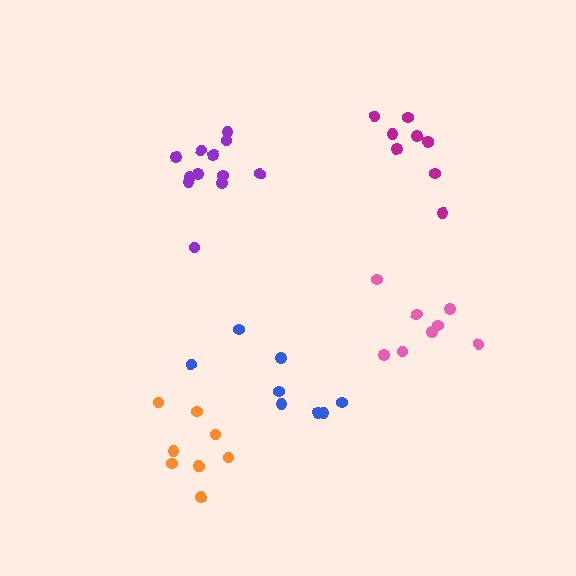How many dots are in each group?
Group 1: 9 dots, Group 2: 12 dots, Group 3: 8 dots, Group 4: 9 dots, Group 5: 8 dots (46 total).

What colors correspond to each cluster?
The clusters are colored: orange, purple, pink, magenta, blue.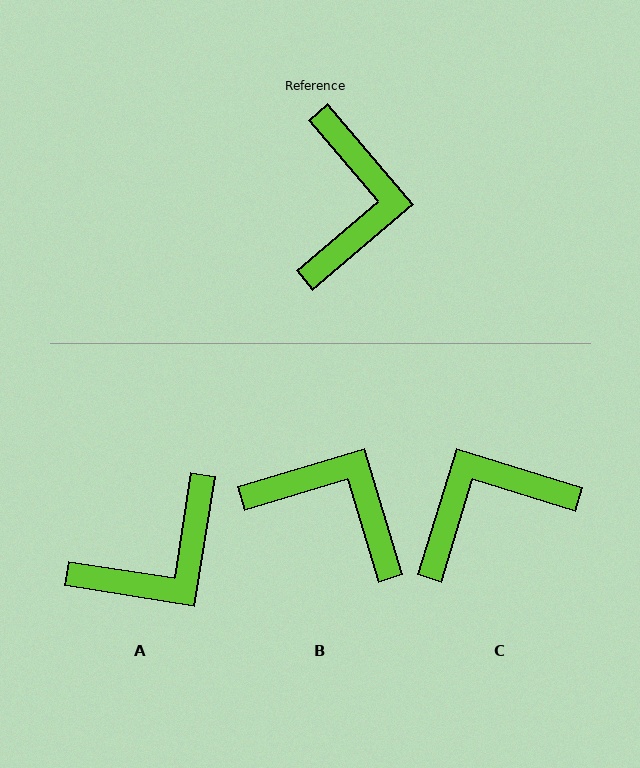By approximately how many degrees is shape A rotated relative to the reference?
Approximately 49 degrees clockwise.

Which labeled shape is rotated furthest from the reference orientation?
C, about 123 degrees away.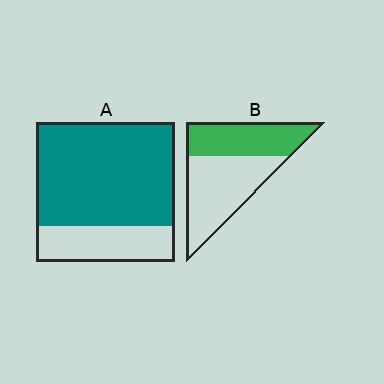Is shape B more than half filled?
No.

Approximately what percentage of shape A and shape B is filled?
A is approximately 75% and B is approximately 40%.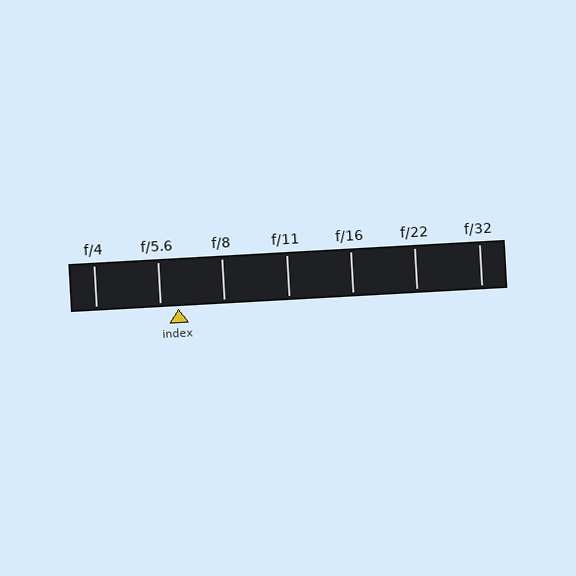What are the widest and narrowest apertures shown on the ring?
The widest aperture shown is f/4 and the narrowest is f/32.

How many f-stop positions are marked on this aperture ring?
There are 7 f-stop positions marked.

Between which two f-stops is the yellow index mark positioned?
The index mark is between f/5.6 and f/8.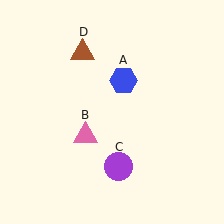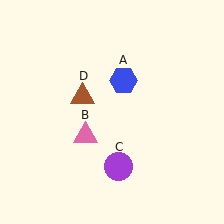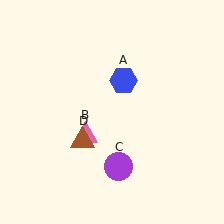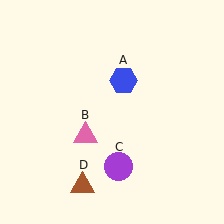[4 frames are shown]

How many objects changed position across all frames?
1 object changed position: brown triangle (object D).